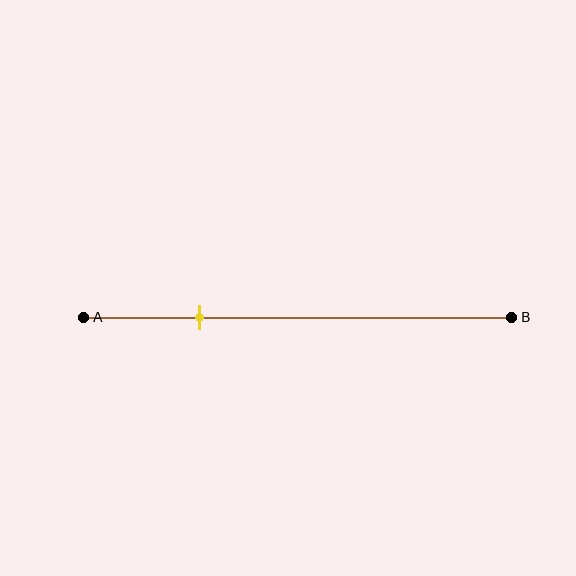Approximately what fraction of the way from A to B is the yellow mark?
The yellow mark is approximately 25% of the way from A to B.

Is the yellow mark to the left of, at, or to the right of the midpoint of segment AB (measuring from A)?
The yellow mark is to the left of the midpoint of segment AB.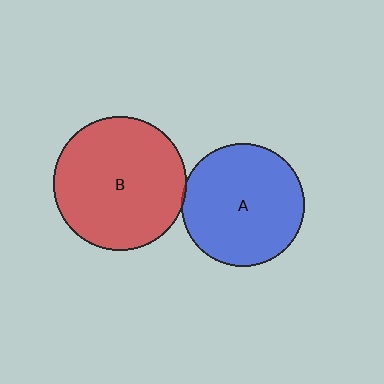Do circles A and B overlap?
Yes.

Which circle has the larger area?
Circle B (red).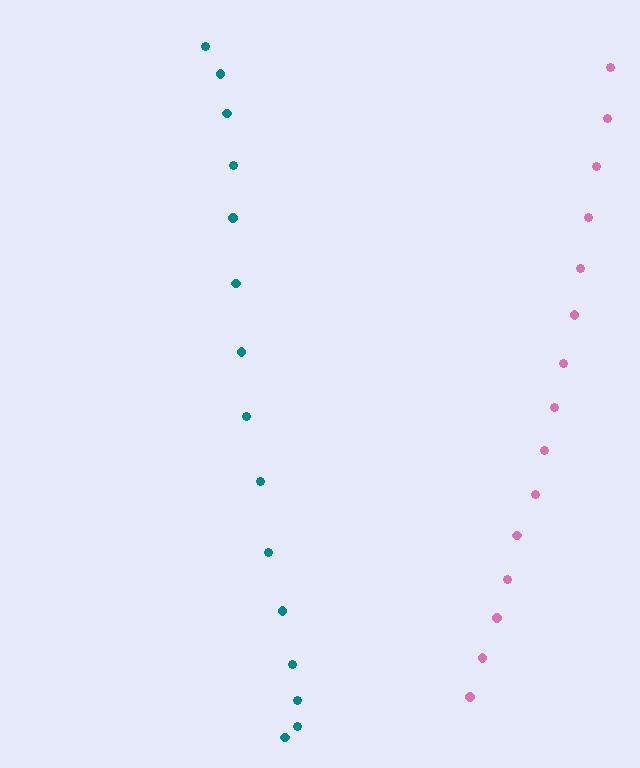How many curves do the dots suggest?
There are 2 distinct paths.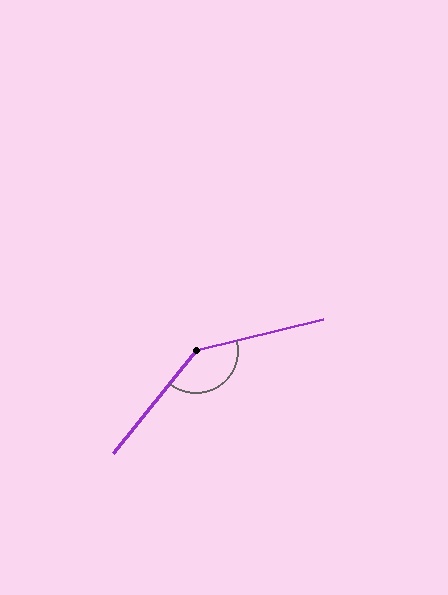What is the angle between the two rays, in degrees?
Approximately 143 degrees.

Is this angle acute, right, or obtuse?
It is obtuse.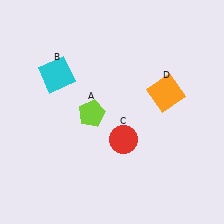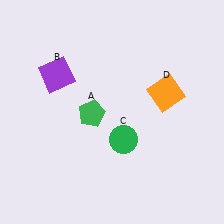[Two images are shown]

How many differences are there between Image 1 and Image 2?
There are 3 differences between the two images.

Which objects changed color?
A changed from lime to green. B changed from cyan to purple. C changed from red to green.